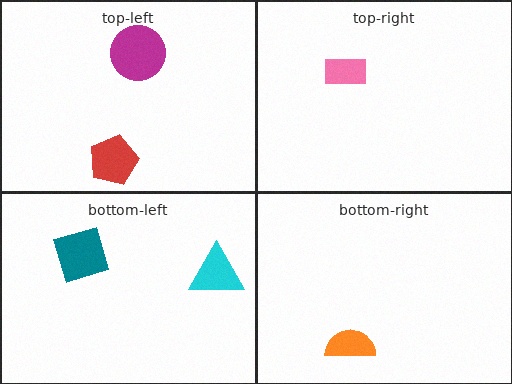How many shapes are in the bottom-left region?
2.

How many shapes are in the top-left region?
2.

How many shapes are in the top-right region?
1.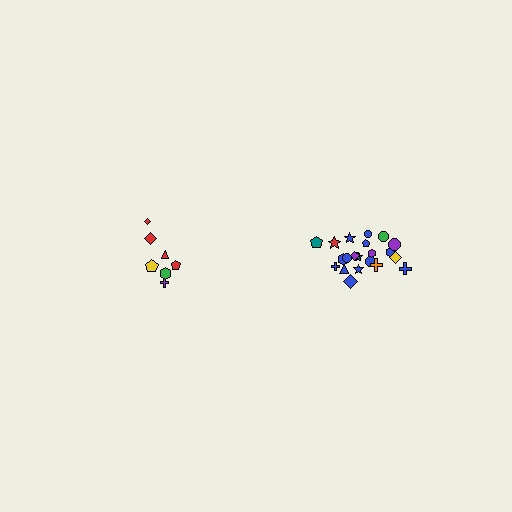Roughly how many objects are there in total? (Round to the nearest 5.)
Roughly 30 objects in total.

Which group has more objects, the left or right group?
The right group.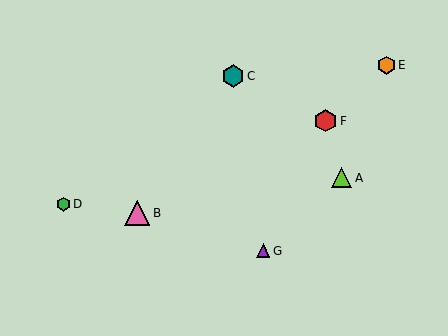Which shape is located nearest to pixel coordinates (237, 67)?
The teal hexagon (labeled C) at (233, 76) is nearest to that location.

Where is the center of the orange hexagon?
The center of the orange hexagon is at (386, 65).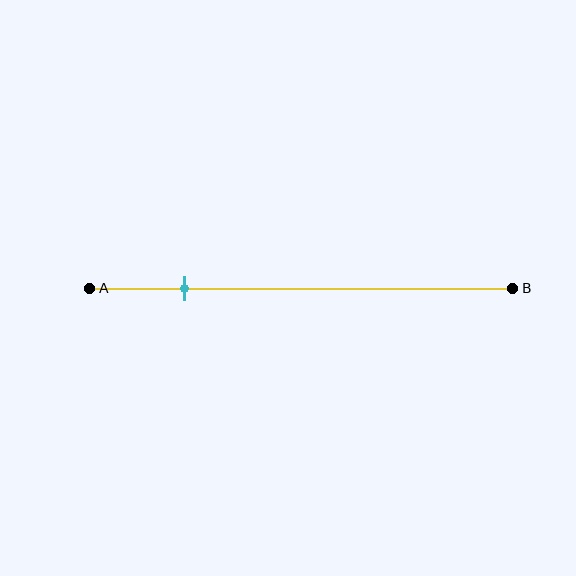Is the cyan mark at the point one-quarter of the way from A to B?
Yes, the mark is approximately at the one-quarter point.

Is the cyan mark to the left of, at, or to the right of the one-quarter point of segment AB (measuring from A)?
The cyan mark is approximately at the one-quarter point of segment AB.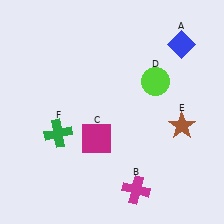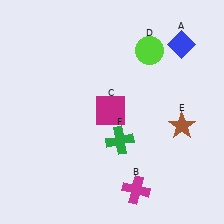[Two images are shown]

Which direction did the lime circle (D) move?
The lime circle (D) moved up.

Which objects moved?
The objects that moved are: the magenta square (C), the lime circle (D), the green cross (F).